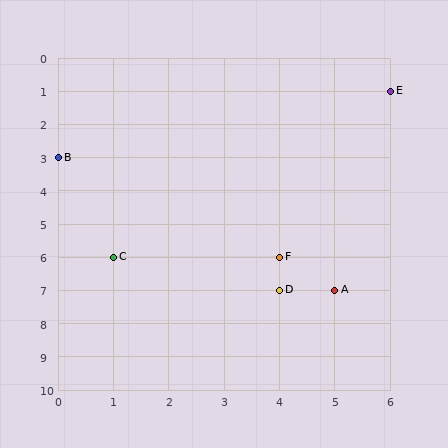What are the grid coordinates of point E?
Point E is at grid coordinates (6, 1).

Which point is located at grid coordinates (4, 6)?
Point F is at (4, 6).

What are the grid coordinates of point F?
Point F is at grid coordinates (4, 6).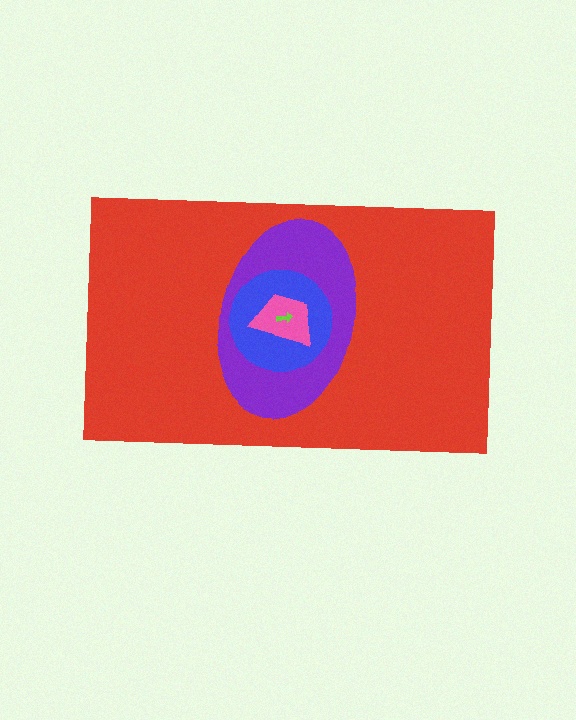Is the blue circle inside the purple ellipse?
Yes.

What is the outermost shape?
The red rectangle.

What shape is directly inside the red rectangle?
The purple ellipse.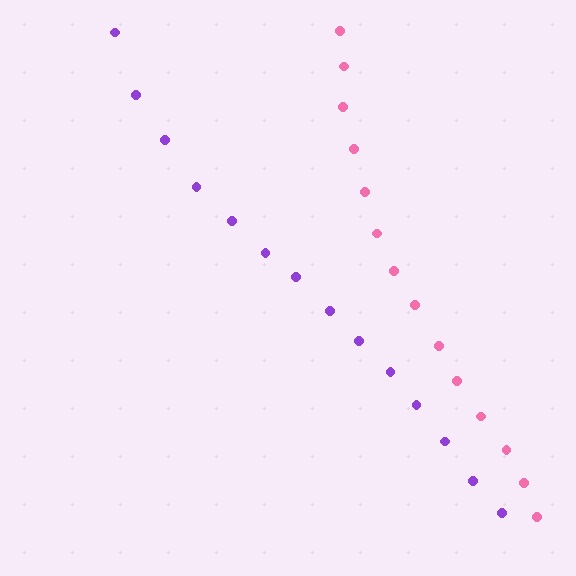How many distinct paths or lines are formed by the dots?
There are 2 distinct paths.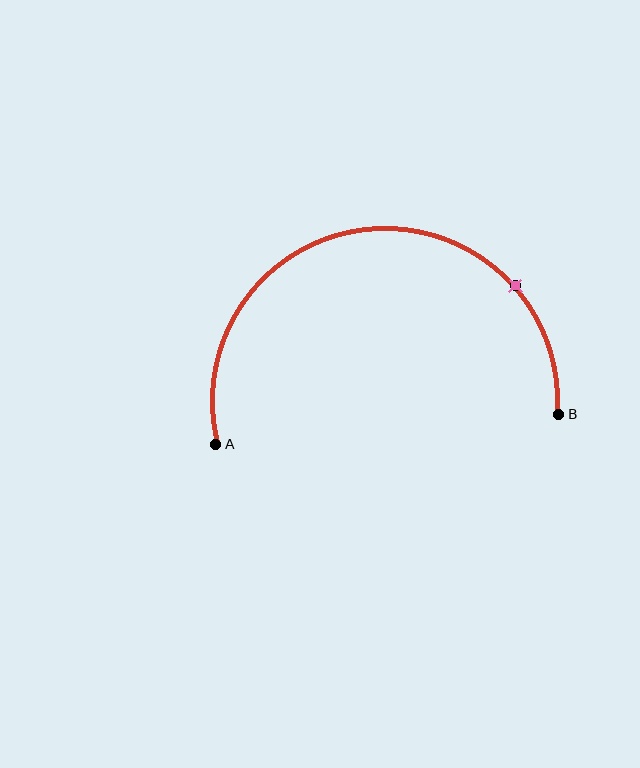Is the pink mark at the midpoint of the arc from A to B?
No. The pink mark lies on the arc but is closer to endpoint B. The arc midpoint would be at the point on the curve equidistant along the arc from both A and B.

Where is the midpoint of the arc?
The arc midpoint is the point on the curve farthest from the straight line joining A and B. It sits above that line.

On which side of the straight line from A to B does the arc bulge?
The arc bulges above the straight line connecting A and B.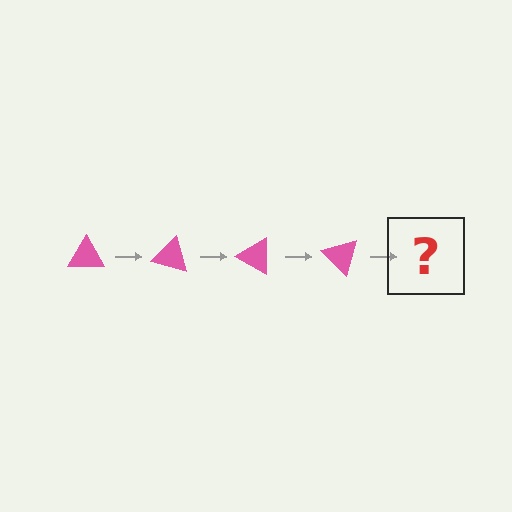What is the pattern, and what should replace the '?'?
The pattern is that the triangle rotates 15 degrees each step. The '?' should be a pink triangle rotated 60 degrees.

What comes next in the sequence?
The next element should be a pink triangle rotated 60 degrees.